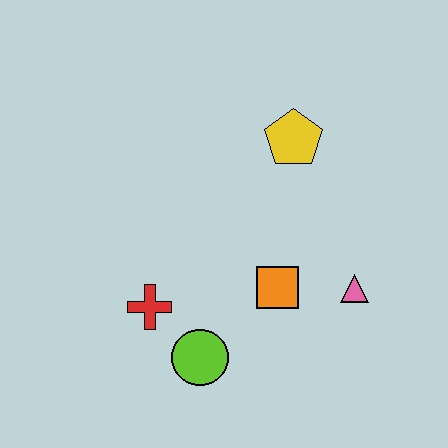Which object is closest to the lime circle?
The red cross is closest to the lime circle.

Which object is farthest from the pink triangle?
The red cross is farthest from the pink triangle.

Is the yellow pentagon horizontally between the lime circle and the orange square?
No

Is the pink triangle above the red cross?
Yes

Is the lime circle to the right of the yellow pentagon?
No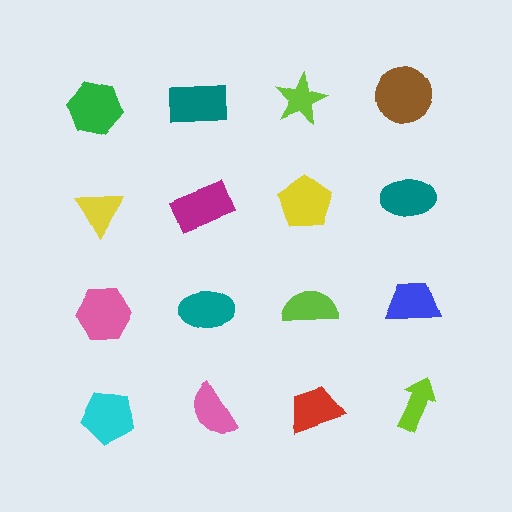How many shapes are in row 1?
4 shapes.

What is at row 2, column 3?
A yellow pentagon.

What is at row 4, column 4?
A lime arrow.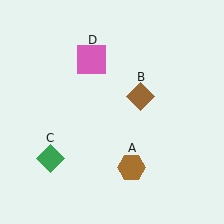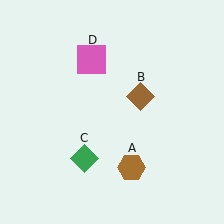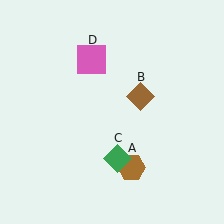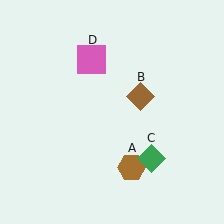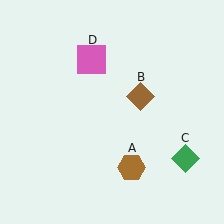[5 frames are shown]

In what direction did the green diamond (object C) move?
The green diamond (object C) moved right.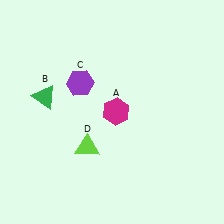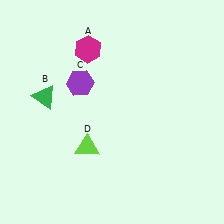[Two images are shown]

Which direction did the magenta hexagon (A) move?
The magenta hexagon (A) moved up.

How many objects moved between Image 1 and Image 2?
1 object moved between the two images.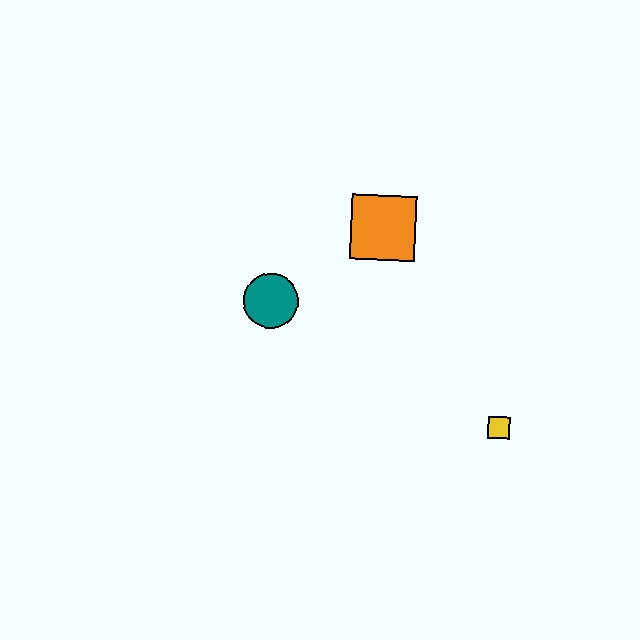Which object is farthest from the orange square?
The yellow square is farthest from the orange square.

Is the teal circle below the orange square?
Yes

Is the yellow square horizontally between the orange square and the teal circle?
No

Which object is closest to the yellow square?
The orange square is closest to the yellow square.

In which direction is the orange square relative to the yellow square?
The orange square is above the yellow square.